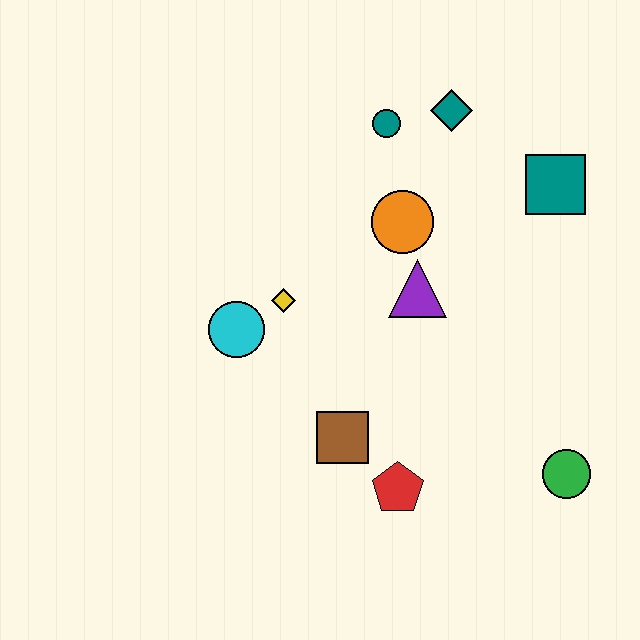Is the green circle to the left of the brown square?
No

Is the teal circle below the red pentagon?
No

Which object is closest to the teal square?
The teal diamond is closest to the teal square.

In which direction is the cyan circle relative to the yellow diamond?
The cyan circle is to the left of the yellow diamond.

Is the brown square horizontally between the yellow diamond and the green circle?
Yes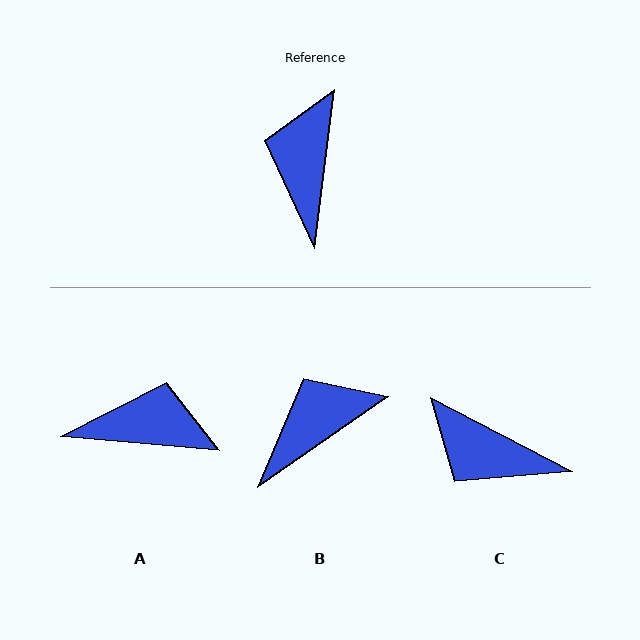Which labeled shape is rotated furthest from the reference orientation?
A, about 88 degrees away.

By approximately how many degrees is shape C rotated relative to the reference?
Approximately 70 degrees counter-clockwise.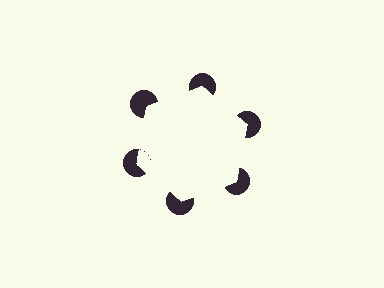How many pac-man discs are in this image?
There are 6 — one at each vertex of the illusory hexagon.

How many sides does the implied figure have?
6 sides.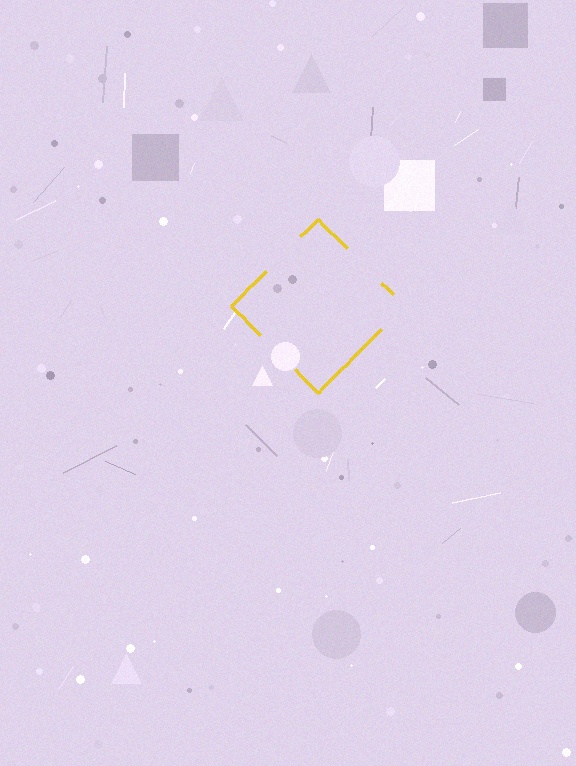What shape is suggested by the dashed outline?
The dashed outline suggests a diamond.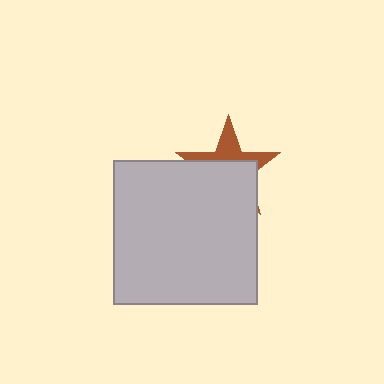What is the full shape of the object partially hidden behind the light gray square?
The partially hidden object is a brown star.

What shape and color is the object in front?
The object in front is a light gray square.